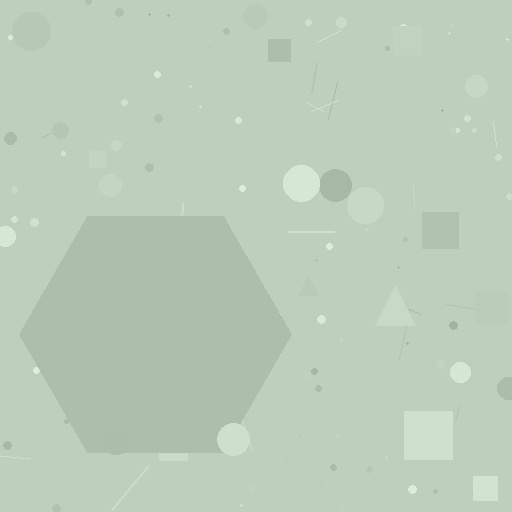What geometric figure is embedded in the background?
A hexagon is embedded in the background.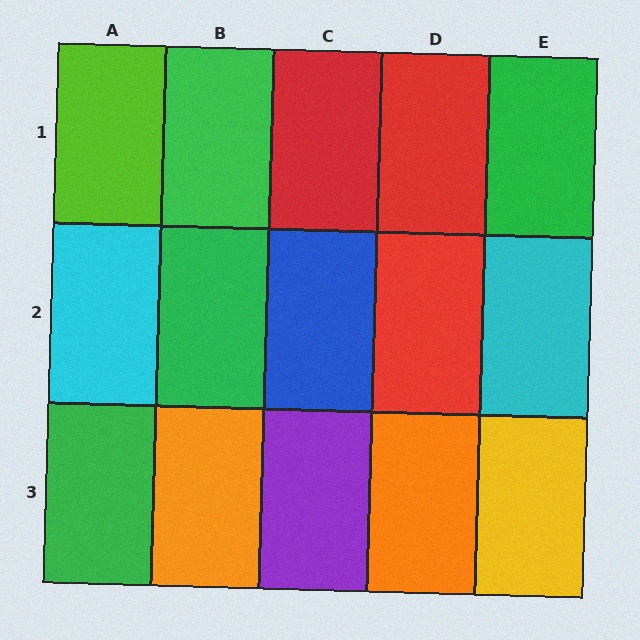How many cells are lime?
1 cell is lime.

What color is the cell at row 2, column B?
Green.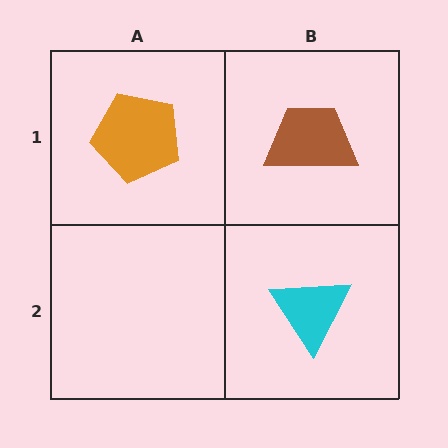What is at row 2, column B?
A cyan triangle.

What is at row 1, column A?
An orange pentagon.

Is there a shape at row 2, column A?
No, that cell is empty.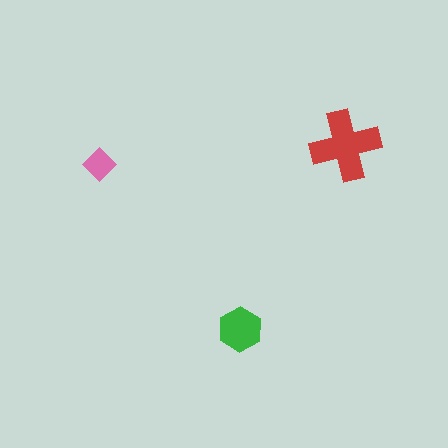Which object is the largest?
The red cross.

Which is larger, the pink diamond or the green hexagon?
The green hexagon.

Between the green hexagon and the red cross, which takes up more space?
The red cross.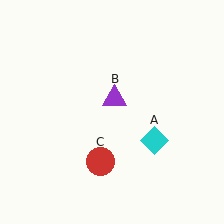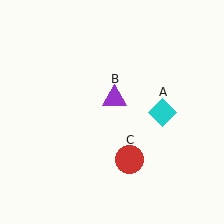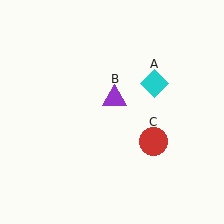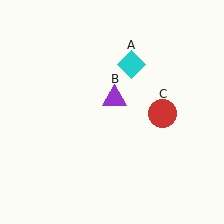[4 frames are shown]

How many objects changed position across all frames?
2 objects changed position: cyan diamond (object A), red circle (object C).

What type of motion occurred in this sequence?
The cyan diamond (object A), red circle (object C) rotated counterclockwise around the center of the scene.